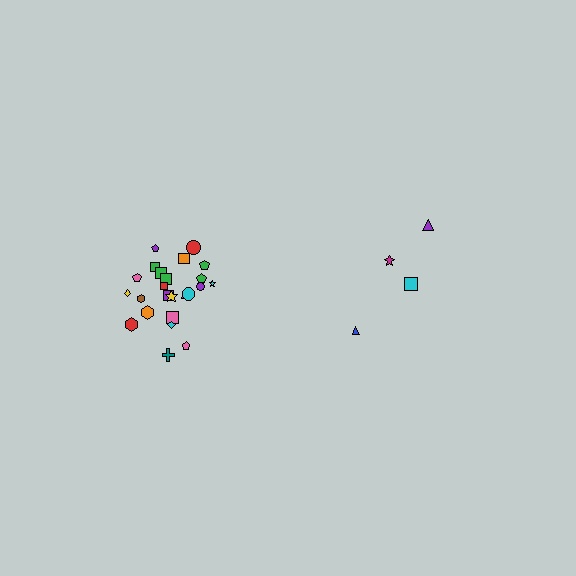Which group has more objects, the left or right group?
The left group.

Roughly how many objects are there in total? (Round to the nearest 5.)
Roughly 30 objects in total.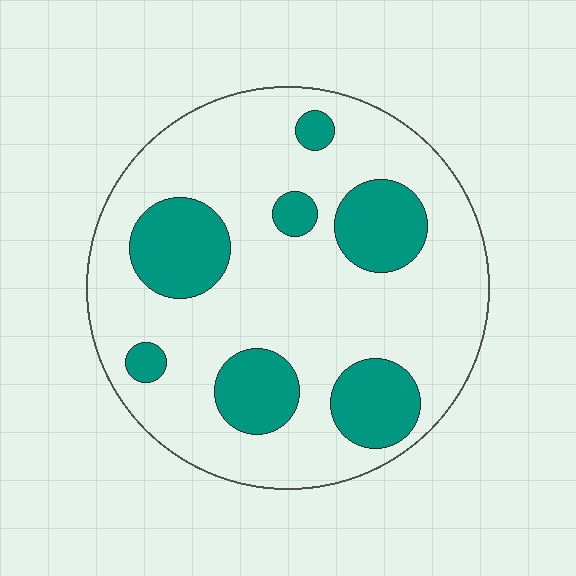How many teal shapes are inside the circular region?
7.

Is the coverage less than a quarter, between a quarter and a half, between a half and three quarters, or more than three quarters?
Less than a quarter.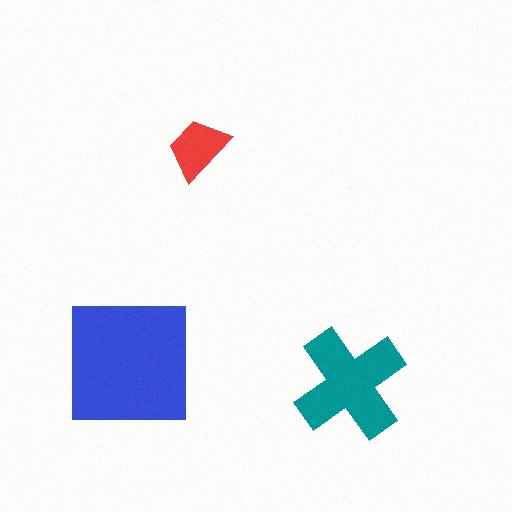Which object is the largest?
The blue square.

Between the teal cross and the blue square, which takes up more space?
The blue square.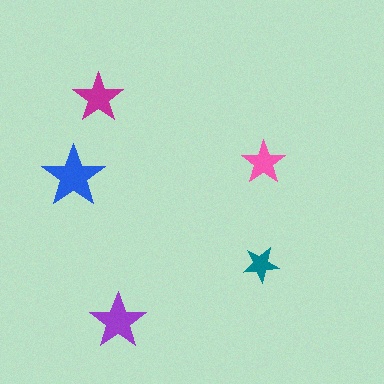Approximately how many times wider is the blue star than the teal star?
About 1.5 times wider.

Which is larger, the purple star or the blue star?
The blue one.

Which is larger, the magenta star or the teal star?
The magenta one.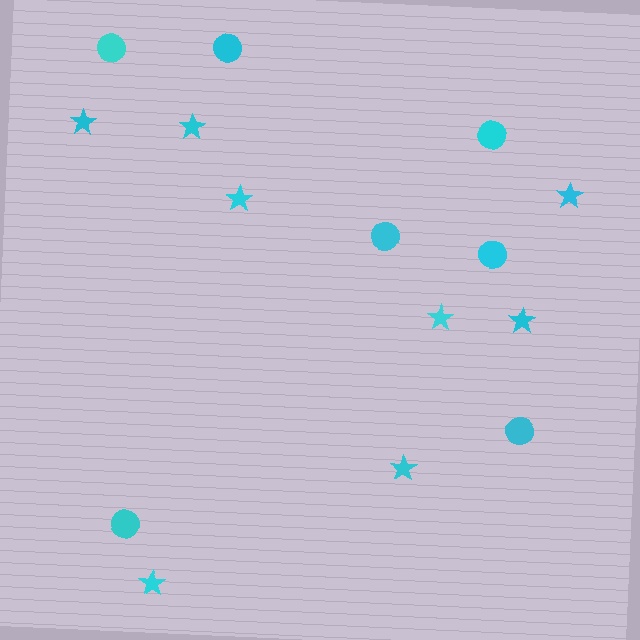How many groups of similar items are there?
There are 2 groups: one group of stars (8) and one group of circles (7).